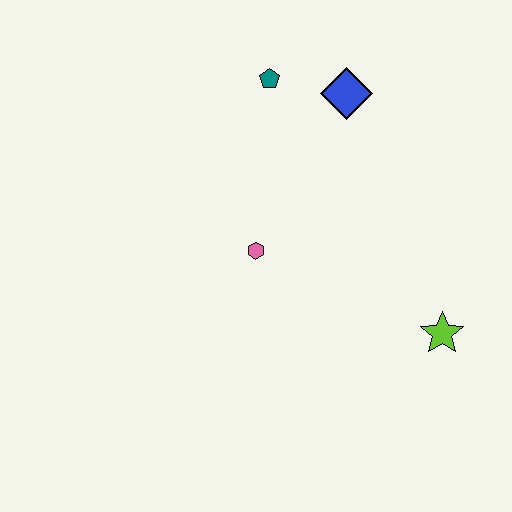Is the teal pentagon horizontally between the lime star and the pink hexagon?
Yes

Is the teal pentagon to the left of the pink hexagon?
No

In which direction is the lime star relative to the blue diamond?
The lime star is below the blue diamond.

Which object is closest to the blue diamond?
The teal pentagon is closest to the blue diamond.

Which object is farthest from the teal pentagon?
The lime star is farthest from the teal pentagon.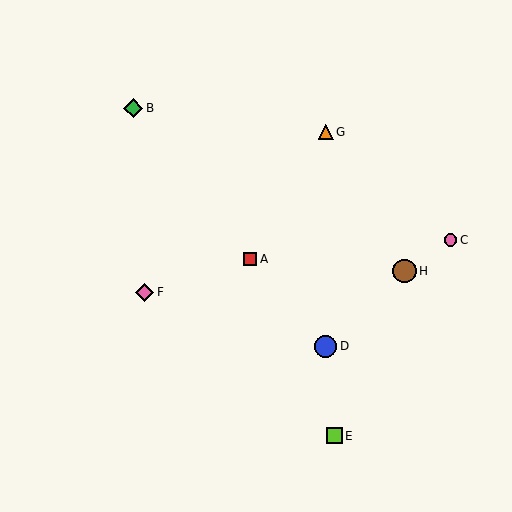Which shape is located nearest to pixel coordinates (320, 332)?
The blue circle (labeled D) at (326, 346) is nearest to that location.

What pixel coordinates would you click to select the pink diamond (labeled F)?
Click at (145, 292) to select the pink diamond F.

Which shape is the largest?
The brown circle (labeled H) is the largest.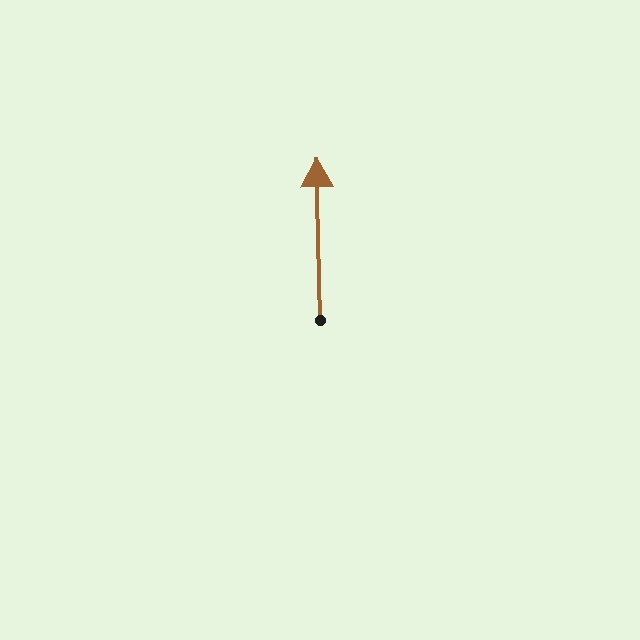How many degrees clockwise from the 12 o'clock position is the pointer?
Approximately 359 degrees.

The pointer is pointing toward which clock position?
Roughly 12 o'clock.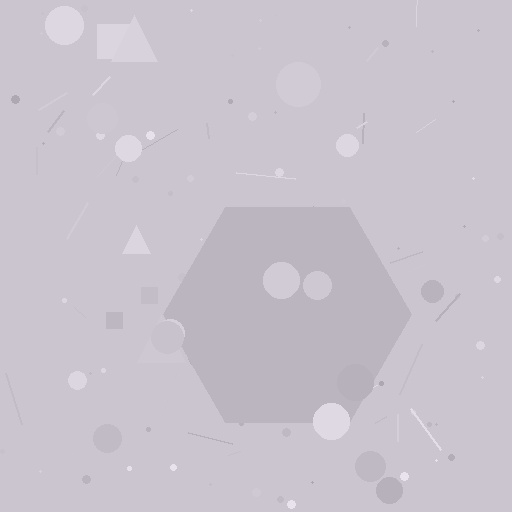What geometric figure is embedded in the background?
A hexagon is embedded in the background.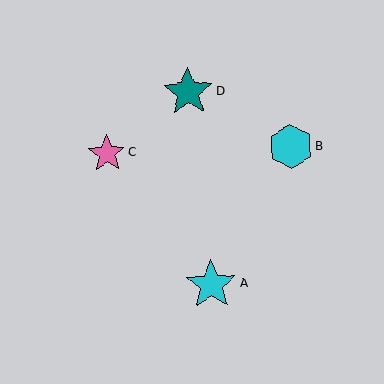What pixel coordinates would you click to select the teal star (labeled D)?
Click at (188, 92) to select the teal star D.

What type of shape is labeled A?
Shape A is a cyan star.